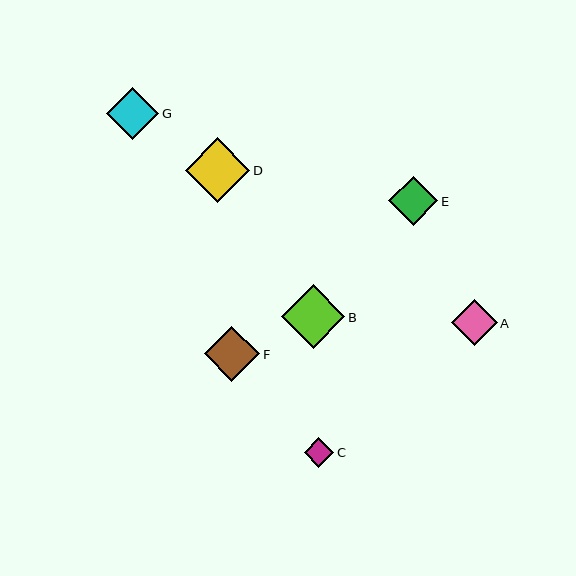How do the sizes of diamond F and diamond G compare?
Diamond F and diamond G are approximately the same size.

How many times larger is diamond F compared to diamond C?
Diamond F is approximately 1.9 times the size of diamond C.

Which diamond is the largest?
Diamond D is the largest with a size of approximately 64 pixels.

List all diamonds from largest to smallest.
From largest to smallest: D, B, F, G, E, A, C.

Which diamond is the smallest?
Diamond C is the smallest with a size of approximately 29 pixels.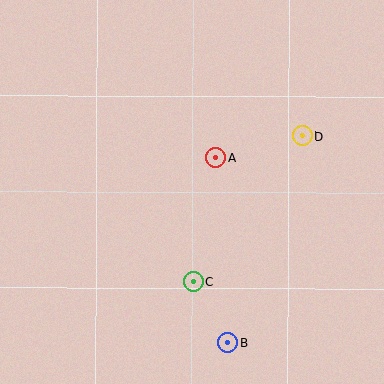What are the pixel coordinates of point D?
Point D is at (302, 136).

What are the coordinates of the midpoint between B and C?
The midpoint between B and C is at (210, 312).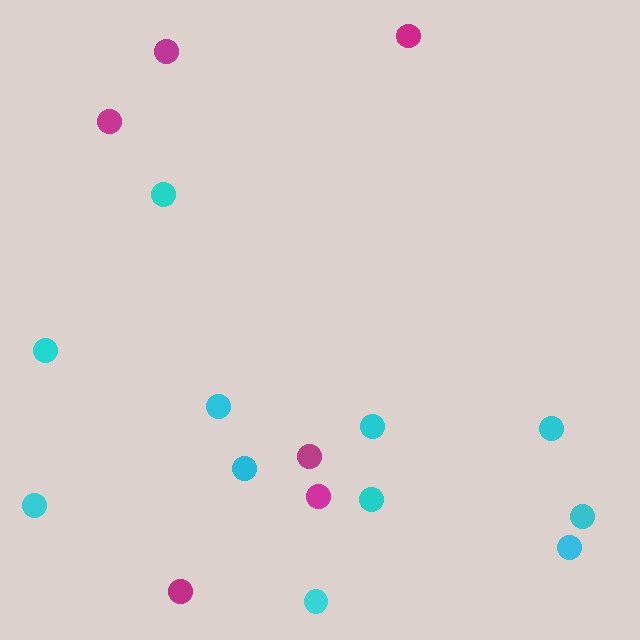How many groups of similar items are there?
There are 2 groups: one group of cyan circles (11) and one group of magenta circles (6).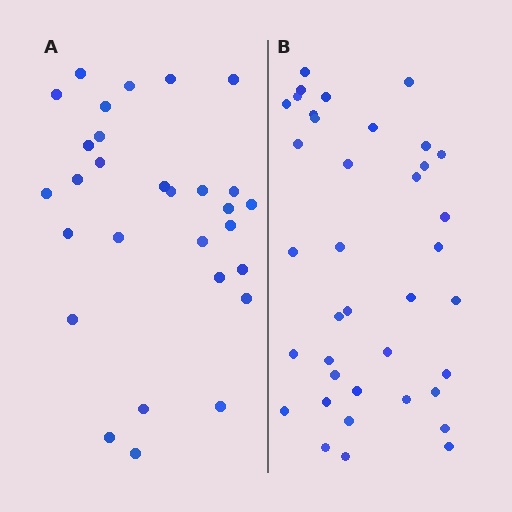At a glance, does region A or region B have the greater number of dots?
Region B (the right region) has more dots.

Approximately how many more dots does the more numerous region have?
Region B has roughly 8 or so more dots than region A.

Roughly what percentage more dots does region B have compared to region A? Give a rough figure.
About 30% more.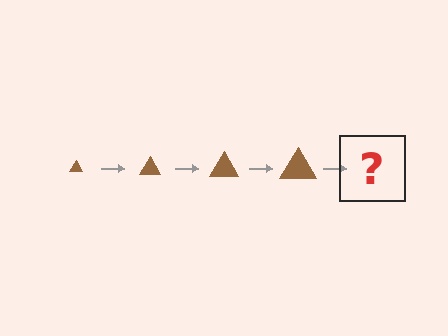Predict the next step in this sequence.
The next step is a brown triangle, larger than the previous one.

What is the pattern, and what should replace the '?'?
The pattern is that the triangle gets progressively larger each step. The '?' should be a brown triangle, larger than the previous one.